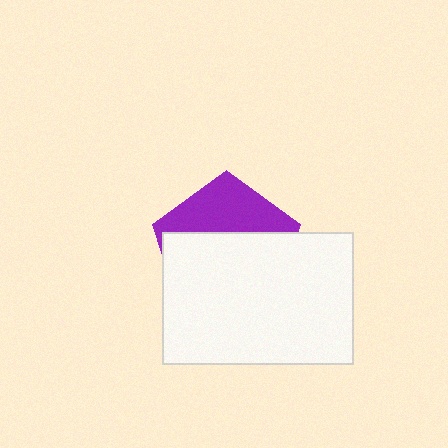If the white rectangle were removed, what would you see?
You would see the complete purple pentagon.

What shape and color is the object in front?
The object in front is a white rectangle.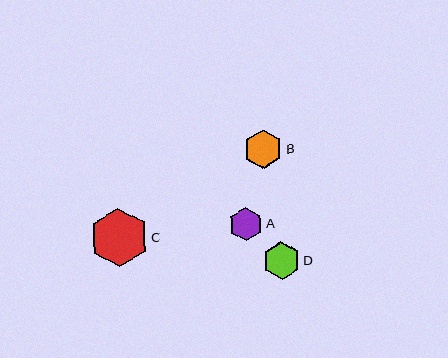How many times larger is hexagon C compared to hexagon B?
Hexagon C is approximately 1.5 times the size of hexagon B.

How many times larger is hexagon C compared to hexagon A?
Hexagon C is approximately 1.8 times the size of hexagon A.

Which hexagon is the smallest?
Hexagon A is the smallest with a size of approximately 33 pixels.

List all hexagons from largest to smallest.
From largest to smallest: C, B, D, A.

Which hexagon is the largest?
Hexagon C is the largest with a size of approximately 59 pixels.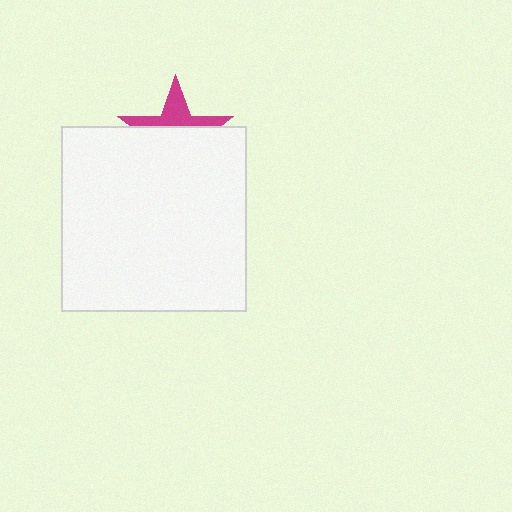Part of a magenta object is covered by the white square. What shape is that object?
It is a star.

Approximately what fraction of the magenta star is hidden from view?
Roughly 63% of the magenta star is hidden behind the white square.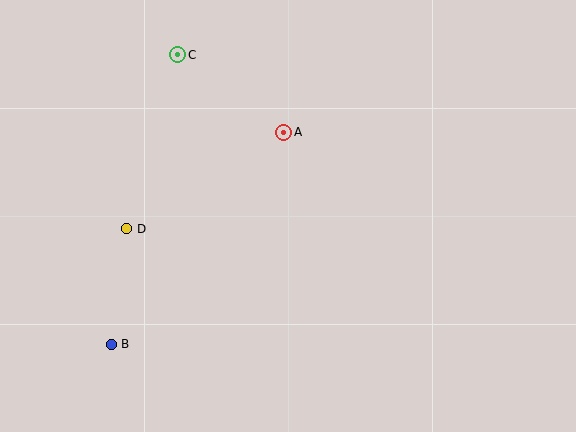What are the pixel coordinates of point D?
Point D is at (127, 229).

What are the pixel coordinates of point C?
Point C is at (178, 55).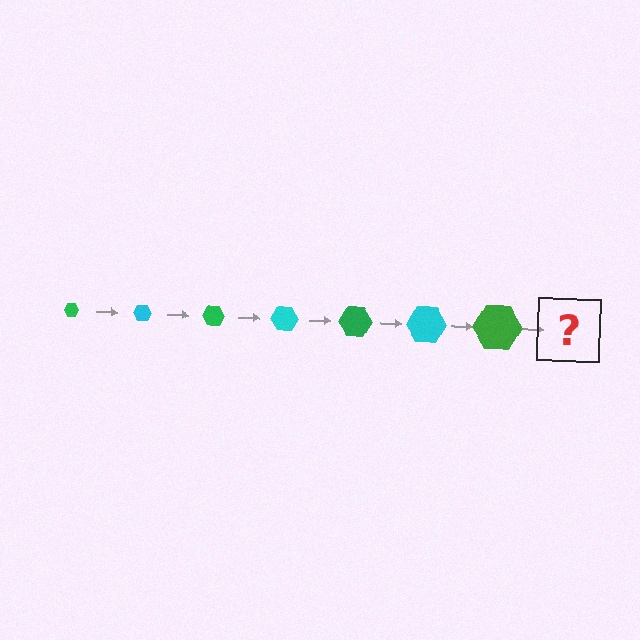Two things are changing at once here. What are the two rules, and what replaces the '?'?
The two rules are that the hexagon grows larger each step and the color cycles through green and cyan. The '?' should be a cyan hexagon, larger than the previous one.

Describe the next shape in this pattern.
It should be a cyan hexagon, larger than the previous one.